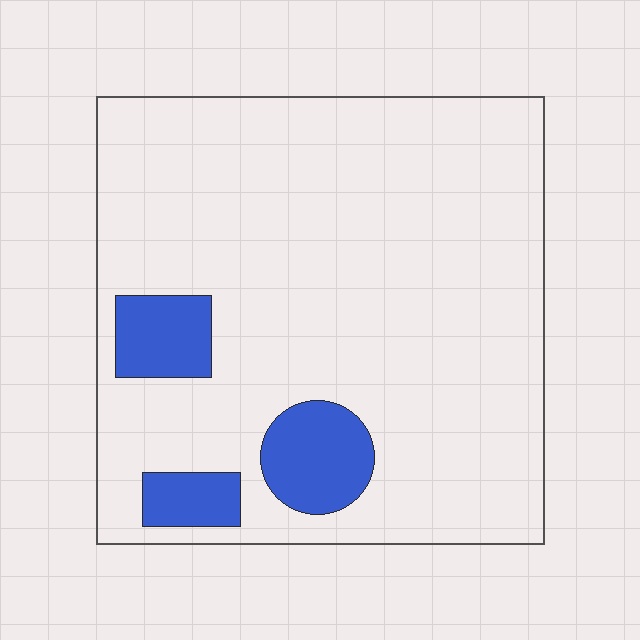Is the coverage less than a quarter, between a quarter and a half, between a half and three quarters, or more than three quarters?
Less than a quarter.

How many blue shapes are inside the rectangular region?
3.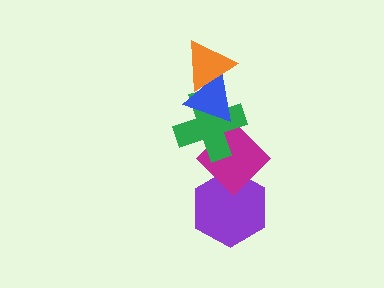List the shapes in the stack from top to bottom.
From top to bottom: the orange triangle, the blue triangle, the green cross, the magenta diamond, the purple hexagon.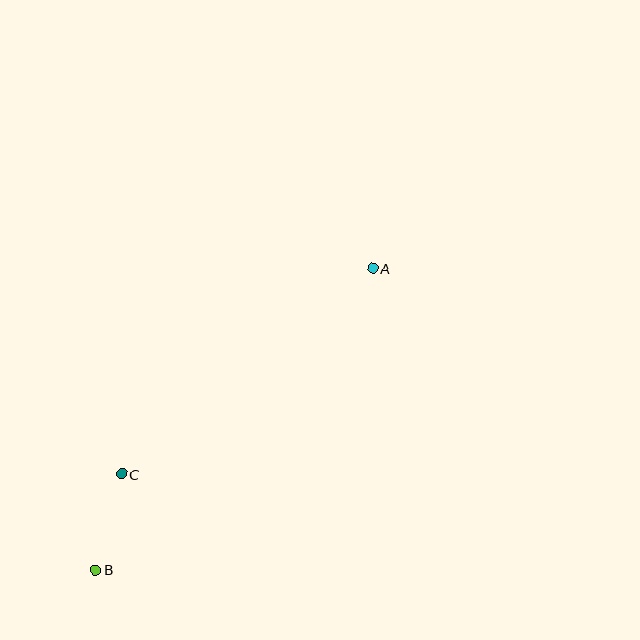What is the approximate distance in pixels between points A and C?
The distance between A and C is approximately 324 pixels.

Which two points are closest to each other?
Points B and C are closest to each other.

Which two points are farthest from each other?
Points A and B are farthest from each other.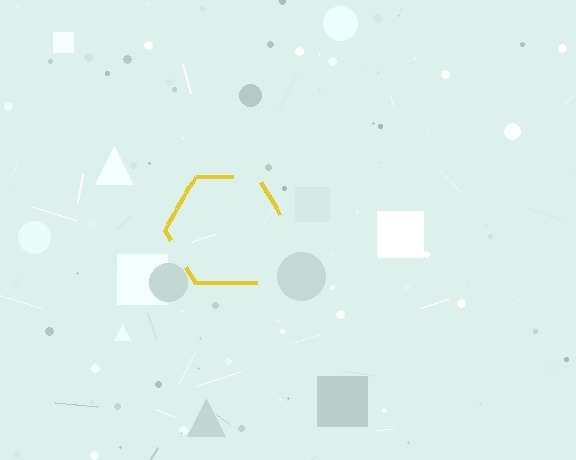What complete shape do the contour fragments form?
The contour fragments form a hexagon.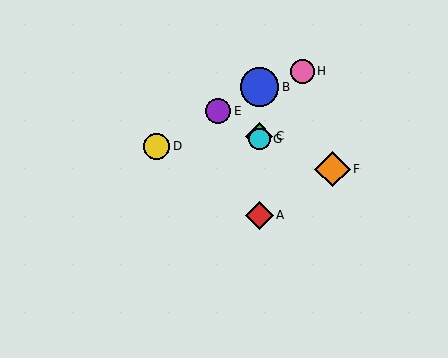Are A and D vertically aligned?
No, A is at x≈259 and D is at x≈157.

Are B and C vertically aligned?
Yes, both are at x≈259.